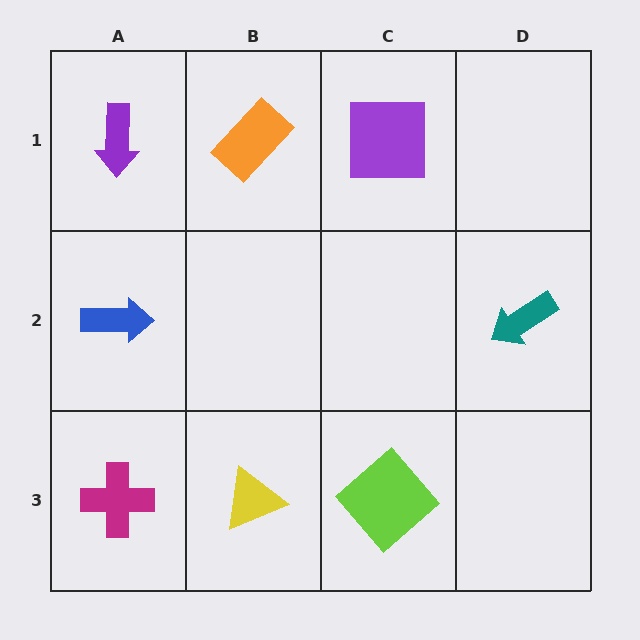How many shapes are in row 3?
3 shapes.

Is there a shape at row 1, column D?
No, that cell is empty.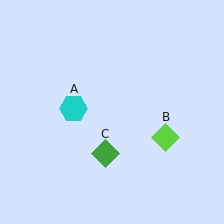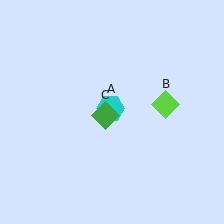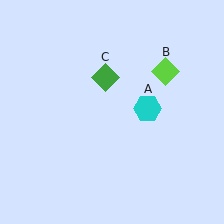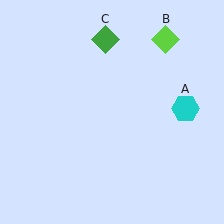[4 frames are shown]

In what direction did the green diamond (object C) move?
The green diamond (object C) moved up.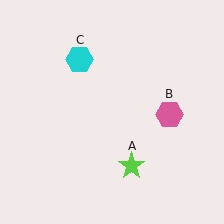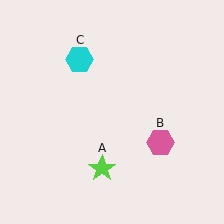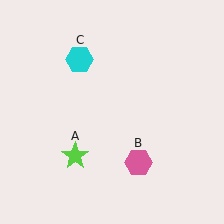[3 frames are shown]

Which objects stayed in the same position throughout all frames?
Cyan hexagon (object C) remained stationary.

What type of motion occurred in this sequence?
The lime star (object A), pink hexagon (object B) rotated clockwise around the center of the scene.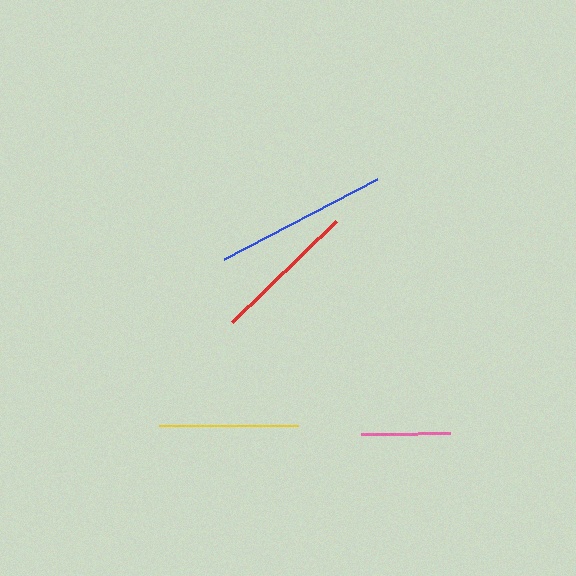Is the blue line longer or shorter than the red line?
The blue line is longer than the red line.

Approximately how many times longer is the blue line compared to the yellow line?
The blue line is approximately 1.2 times the length of the yellow line.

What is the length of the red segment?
The red segment is approximately 144 pixels long.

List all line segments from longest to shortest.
From longest to shortest: blue, red, yellow, pink.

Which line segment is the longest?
The blue line is the longest at approximately 173 pixels.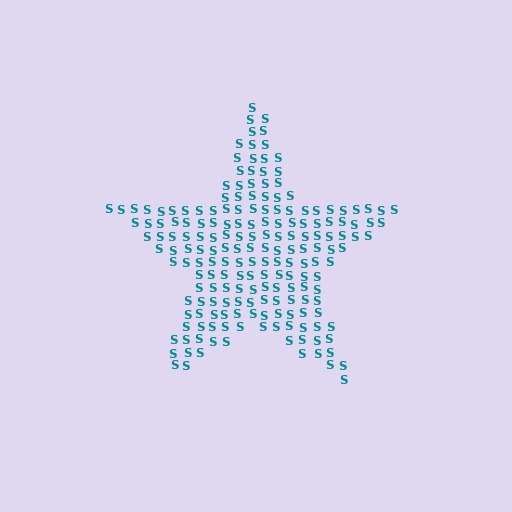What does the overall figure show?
The overall figure shows a star.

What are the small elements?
The small elements are letter S's.